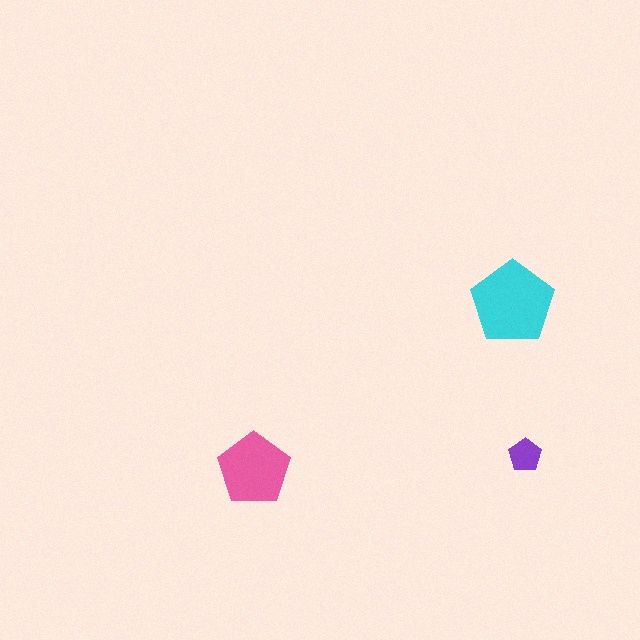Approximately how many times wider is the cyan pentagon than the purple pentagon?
About 2.5 times wider.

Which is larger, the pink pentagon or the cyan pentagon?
The cyan one.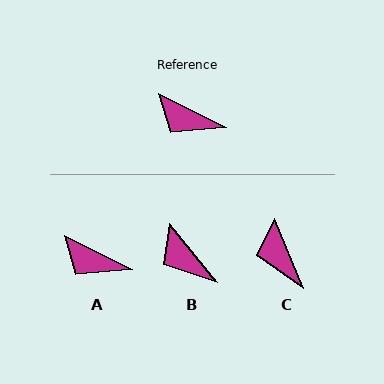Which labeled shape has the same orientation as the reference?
A.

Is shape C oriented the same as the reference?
No, it is off by about 41 degrees.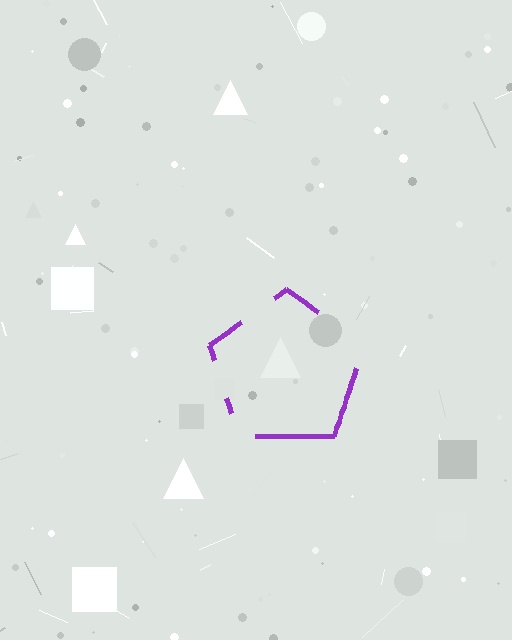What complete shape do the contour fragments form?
The contour fragments form a pentagon.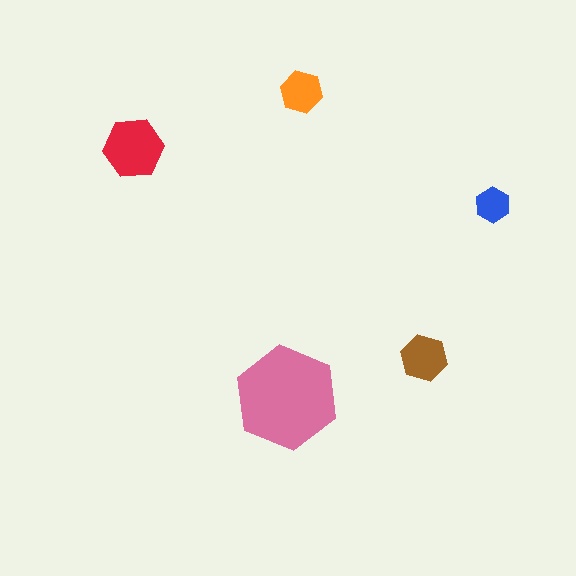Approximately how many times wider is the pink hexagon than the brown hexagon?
About 2 times wider.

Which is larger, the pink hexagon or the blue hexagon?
The pink one.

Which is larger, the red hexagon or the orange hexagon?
The red one.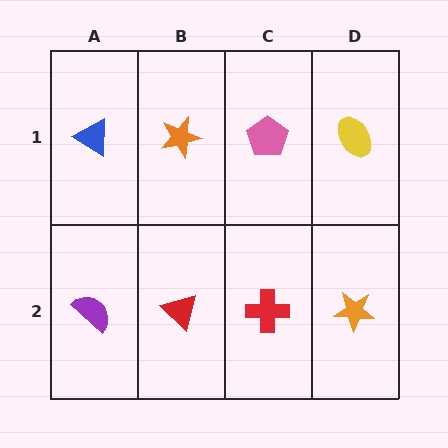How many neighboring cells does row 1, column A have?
2.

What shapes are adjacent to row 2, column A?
A blue triangle (row 1, column A), a red triangle (row 2, column B).